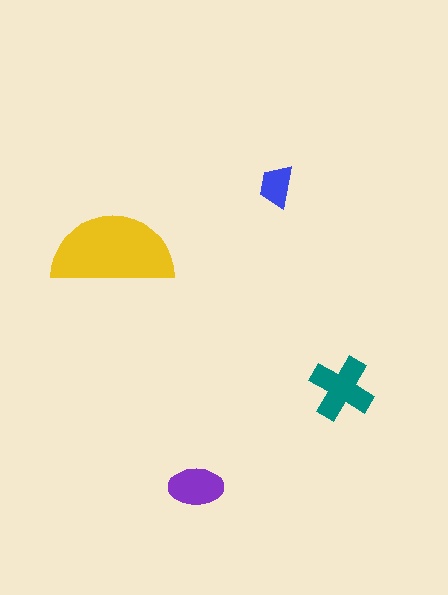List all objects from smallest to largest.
The blue trapezoid, the purple ellipse, the teal cross, the yellow semicircle.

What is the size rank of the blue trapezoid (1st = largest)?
4th.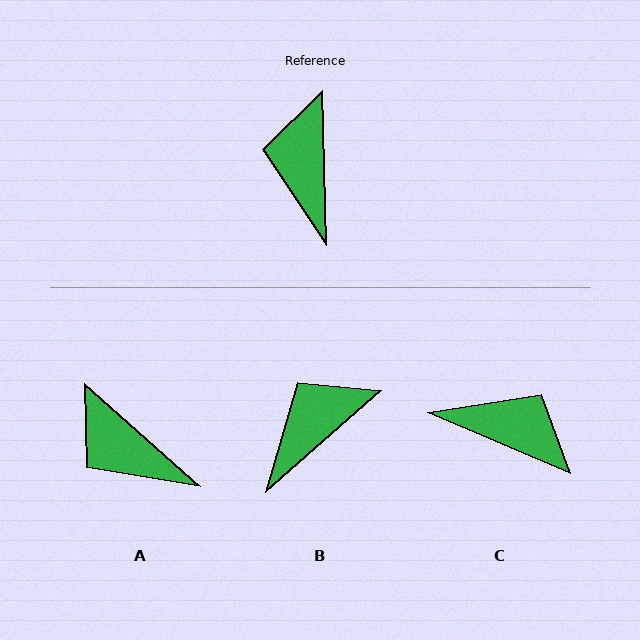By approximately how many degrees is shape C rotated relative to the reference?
Approximately 114 degrees clockwise.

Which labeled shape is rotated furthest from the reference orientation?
C, about 114 degrees away.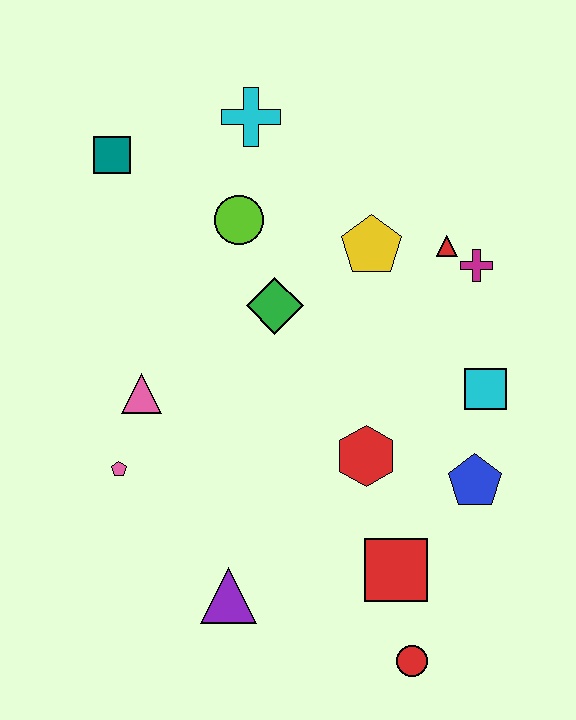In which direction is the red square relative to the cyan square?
The red square is below the cyan square.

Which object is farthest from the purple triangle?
The cyan cross is farthest from the purple triangle.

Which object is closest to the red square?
The red circle is closest to the red square.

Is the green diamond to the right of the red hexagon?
No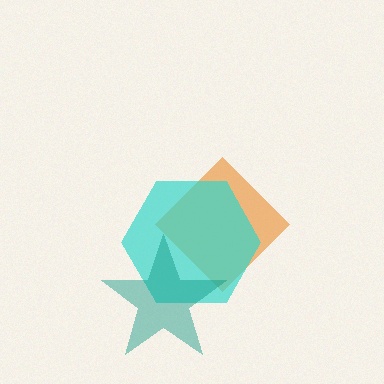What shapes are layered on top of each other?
The layered shapes are: an orange diamond, a cyan hexagon, a teal star.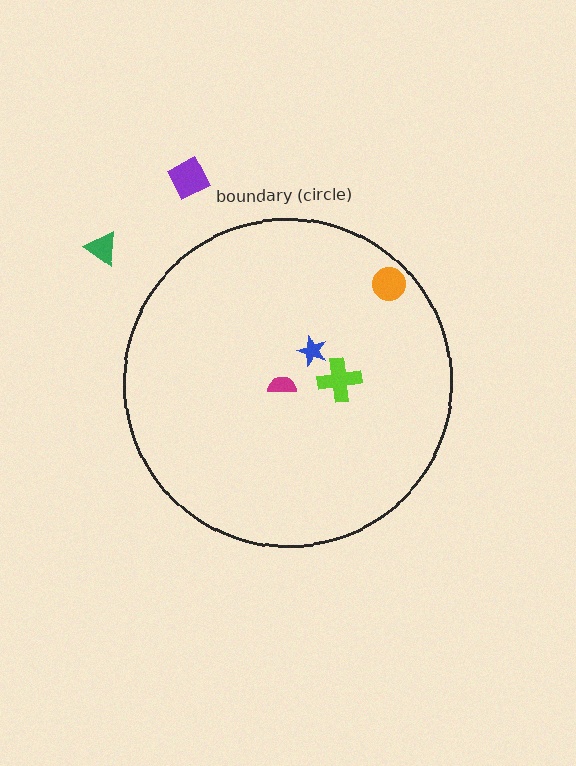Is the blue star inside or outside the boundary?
Inside.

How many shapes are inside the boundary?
4 inside, 2 outside.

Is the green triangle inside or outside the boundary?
Outside.